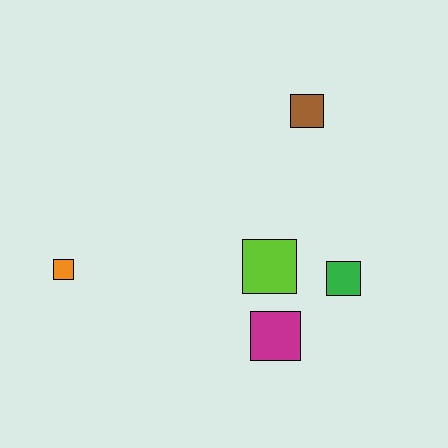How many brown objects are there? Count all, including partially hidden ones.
There is 1 brown object.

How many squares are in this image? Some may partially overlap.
There are 5 squares.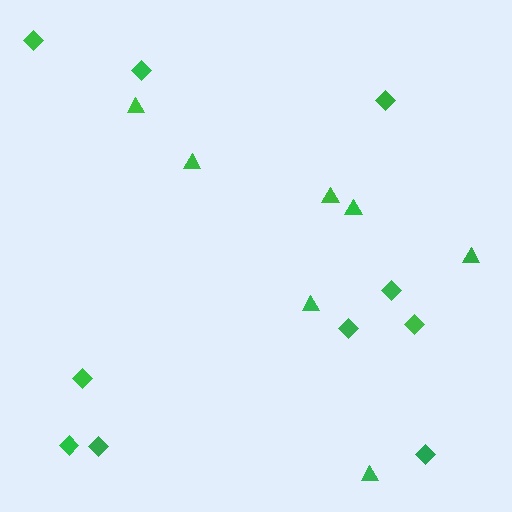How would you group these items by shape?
There are 2 groups: one group of triangles (7) and one group of diamonds (10).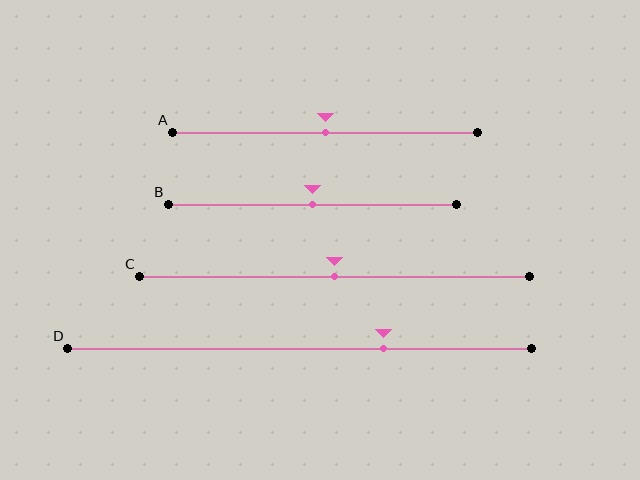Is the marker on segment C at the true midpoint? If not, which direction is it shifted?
Yes, the marker on segment C is at the true midpoint.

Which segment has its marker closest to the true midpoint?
Segment A has its marker closest to the true midpoint.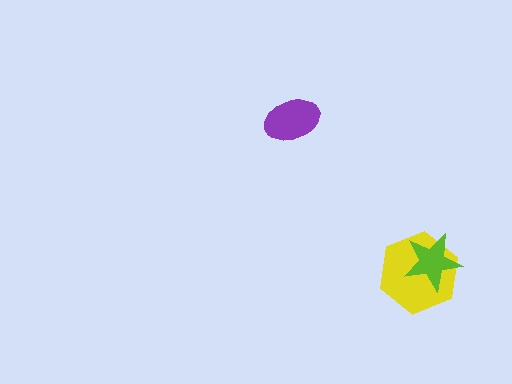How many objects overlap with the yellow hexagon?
1 object overlaps with the yellow hexagon.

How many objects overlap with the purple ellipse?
0 objects overlap with the purple ellipse.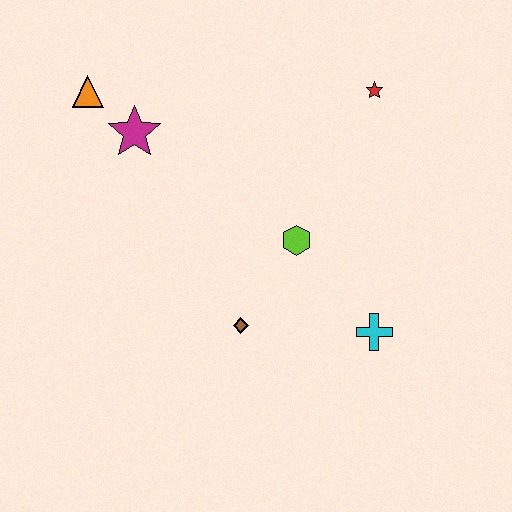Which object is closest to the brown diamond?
The lime hexagon is closest to the brown diamond.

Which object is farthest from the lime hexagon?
The orange triangle is farthest from the lime hexagon.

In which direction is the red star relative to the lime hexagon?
The red star is above the lime hexagon.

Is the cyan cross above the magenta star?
No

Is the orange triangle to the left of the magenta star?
Yes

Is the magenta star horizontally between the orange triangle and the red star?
Yes